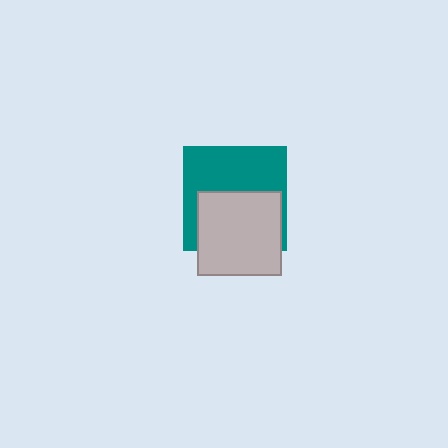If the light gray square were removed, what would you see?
You would see the complete teal square.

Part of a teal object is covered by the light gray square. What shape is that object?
It is a square.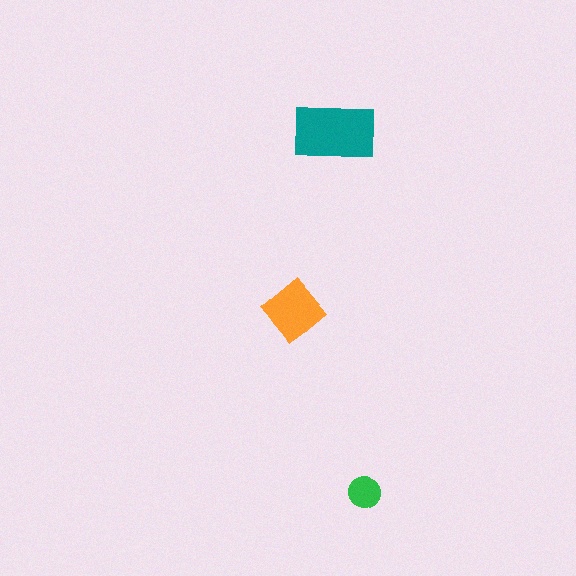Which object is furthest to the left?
The orange diamond is leftmost.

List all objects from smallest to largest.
The green circle, the orange diamond, the teal rectangle.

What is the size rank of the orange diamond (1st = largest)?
2nd.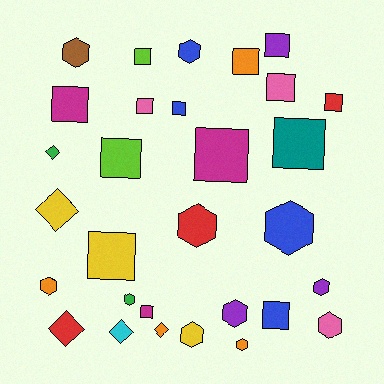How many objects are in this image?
There are 30 objects.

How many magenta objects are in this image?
There are 3 magenta objects.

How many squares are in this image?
There are 14 squares.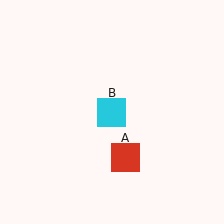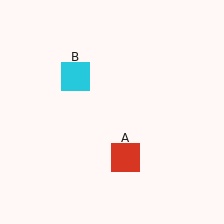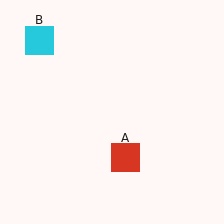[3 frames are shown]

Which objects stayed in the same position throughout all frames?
Red square (object A) remained stationary.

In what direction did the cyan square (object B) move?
The cyan square (object B) moved up and to the left.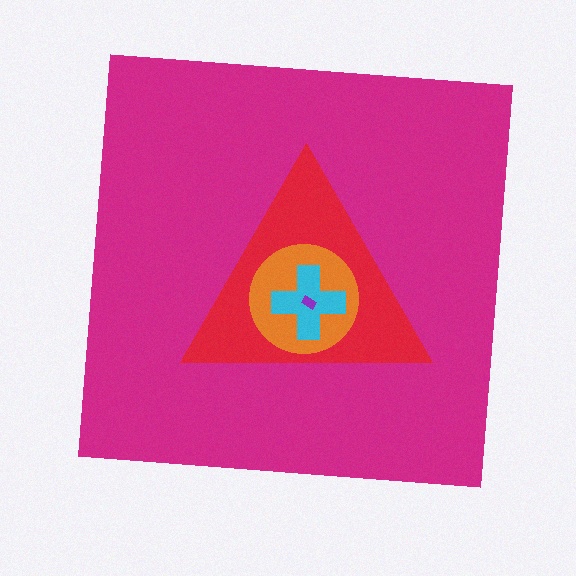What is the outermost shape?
The magenta square.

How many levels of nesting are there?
5.